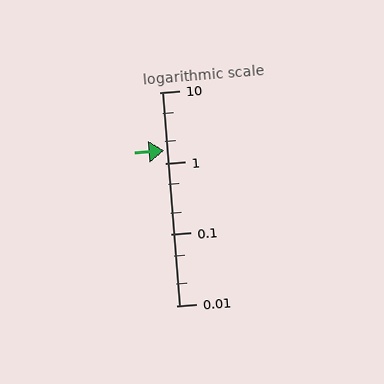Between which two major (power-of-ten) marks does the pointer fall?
The pointer is between 1 and 10.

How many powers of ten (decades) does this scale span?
The scale spans 3 decades, from 0.01 to 10.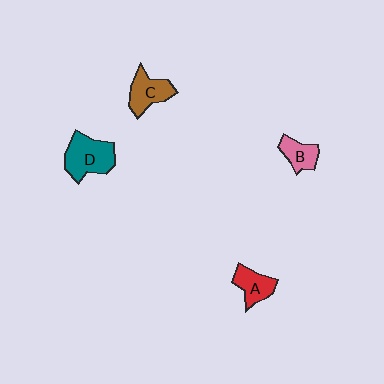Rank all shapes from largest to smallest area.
From largest to smallest: D (teal), C (brown), A (red), B (pink).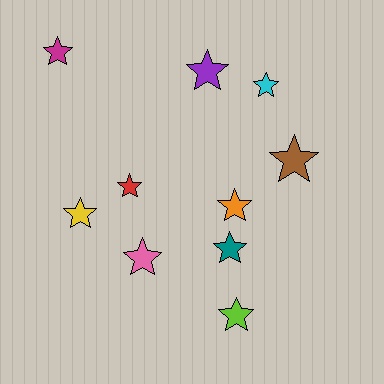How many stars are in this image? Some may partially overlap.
There are 10 stars.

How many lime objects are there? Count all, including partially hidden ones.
There is 1 lime object.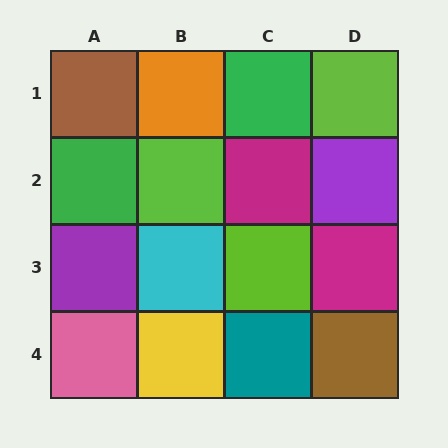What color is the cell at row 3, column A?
Purple.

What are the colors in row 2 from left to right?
Green, lime, magenta, purple.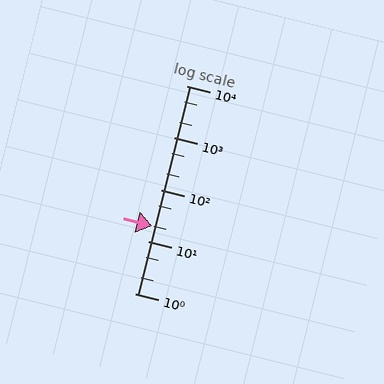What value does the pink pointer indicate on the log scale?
The pointer indicates approximately 20.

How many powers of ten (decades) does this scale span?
The scale spans 4 decades, from 1 to 10000.